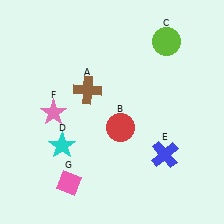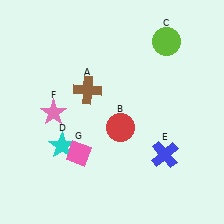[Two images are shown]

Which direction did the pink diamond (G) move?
The pink diamond (G) moved up.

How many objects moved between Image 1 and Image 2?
1 object moved between the two images.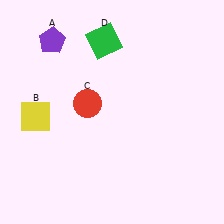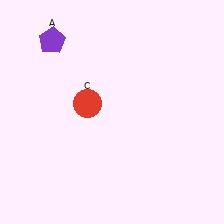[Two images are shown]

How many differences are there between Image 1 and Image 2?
There are 2 differences between the two images.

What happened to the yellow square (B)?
The yellow square (B) was removed in Image 2. It was in the bottom-left area of Image 1.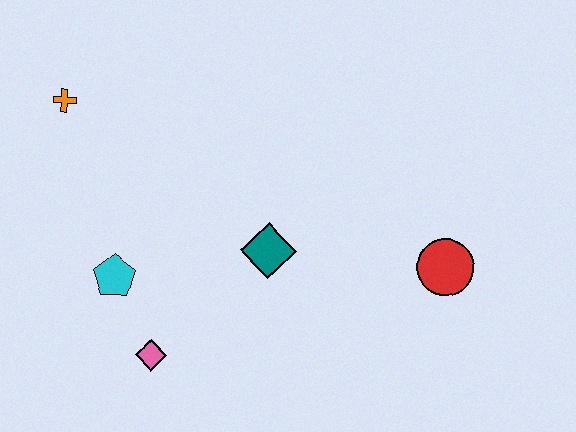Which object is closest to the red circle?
The teal diamond is closest to the red circle.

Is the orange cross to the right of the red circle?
No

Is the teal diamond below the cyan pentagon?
No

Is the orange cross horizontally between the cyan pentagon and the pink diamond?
No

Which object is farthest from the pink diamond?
The red circle is farthest from the pink diamond.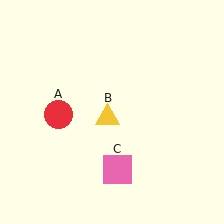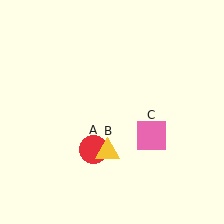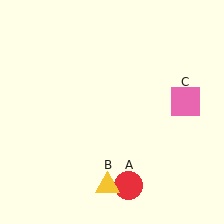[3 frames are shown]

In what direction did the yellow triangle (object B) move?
The yellow triangle (object B) moved down.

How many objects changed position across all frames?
3 objects changed position: red circle (object A), yellow triangle (object B), pink square (object C).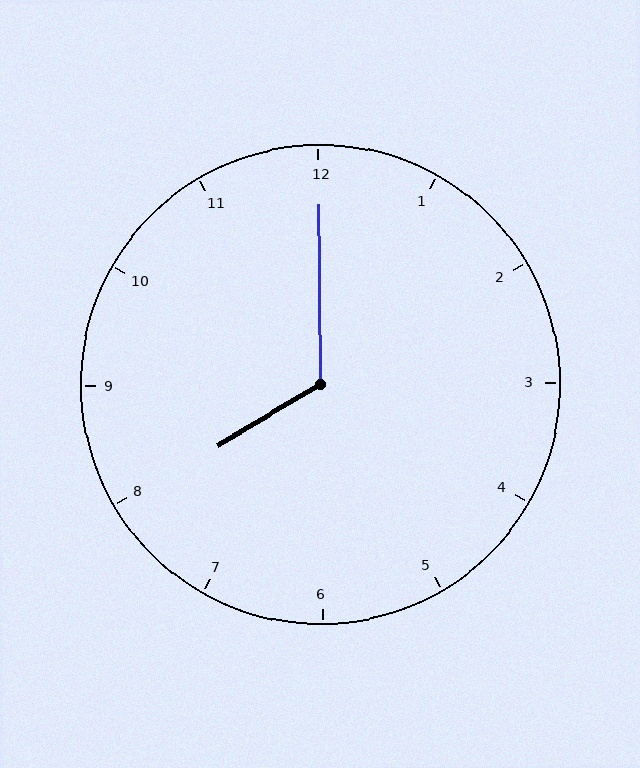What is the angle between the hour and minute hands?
Approximately 120 degrees.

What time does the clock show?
8:00.